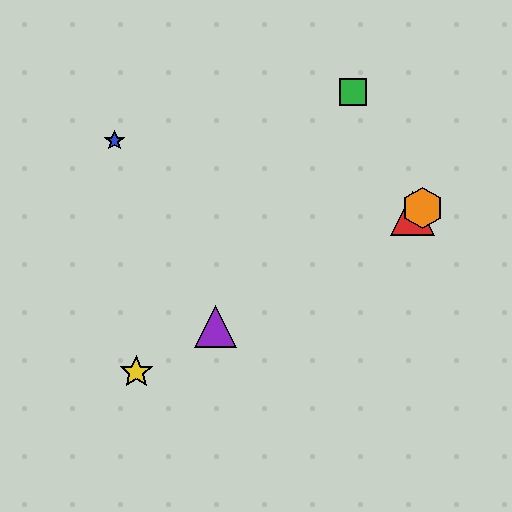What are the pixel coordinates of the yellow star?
The yellow star is at (136, 372).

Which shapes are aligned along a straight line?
The red triangle, the yellow star, the purple triangle, the orange hexagon are aligned along a straight line.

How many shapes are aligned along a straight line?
4 shapes (the red triangle, the yellow star, the purple triangle, the orange hexagon) are aligned along a straight line.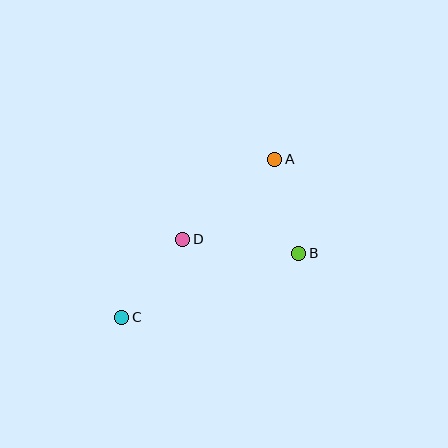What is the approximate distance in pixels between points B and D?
The distance between B and D is approximately 117 pixels.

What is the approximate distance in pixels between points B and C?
The distance between B and C is approximately 188 pixels.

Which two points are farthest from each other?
Points A and C are farthest from each other.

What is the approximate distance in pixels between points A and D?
The distance between A and D is approximately 122 pixels.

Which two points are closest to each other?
Points A and B are closest to each other.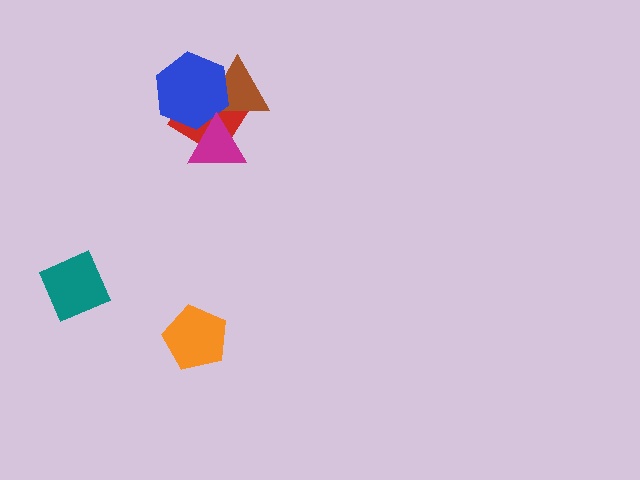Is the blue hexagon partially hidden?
Yes, it is partially covered by another shape.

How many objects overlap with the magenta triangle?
3 objects overlap with the magenta triangle.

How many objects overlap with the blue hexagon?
3 objects overlap with the blue hexagon.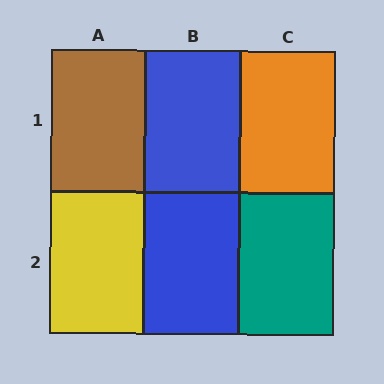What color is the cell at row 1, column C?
Orange.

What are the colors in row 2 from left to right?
Yellow, blue, teal.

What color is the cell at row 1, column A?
Brown.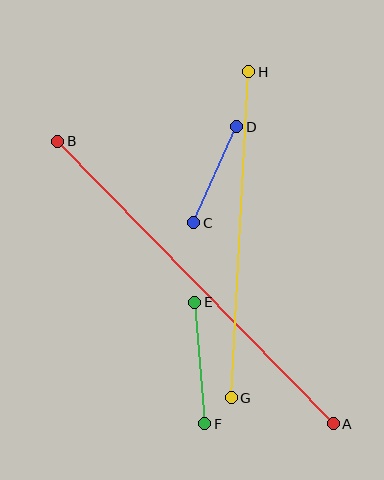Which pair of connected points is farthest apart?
Points A and B are farthest apart.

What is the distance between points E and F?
The distance is approximately 122 pixels.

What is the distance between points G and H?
The distance is approximately 326 pixels.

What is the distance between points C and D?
The distance is approximately 105 pixels.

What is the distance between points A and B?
The distance is approximately 394 pixels.